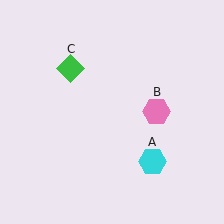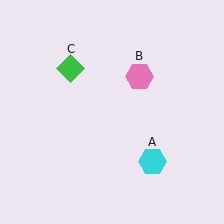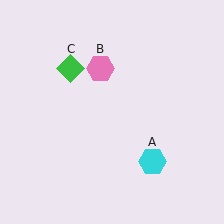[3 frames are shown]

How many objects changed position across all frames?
1 object changed position: pink hexagon (object B).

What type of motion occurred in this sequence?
The pink hexagon (object B) rotated counterclockwise around the center of the scene.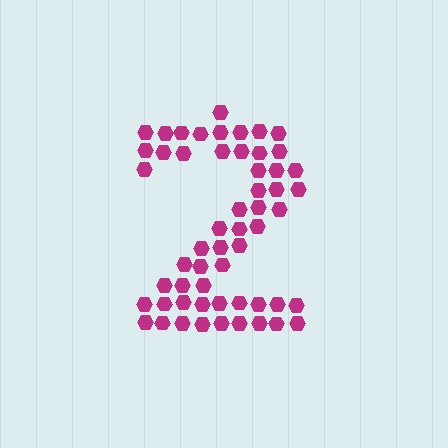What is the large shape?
The large shape is the digit 2.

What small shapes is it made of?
It is made of small hexagons.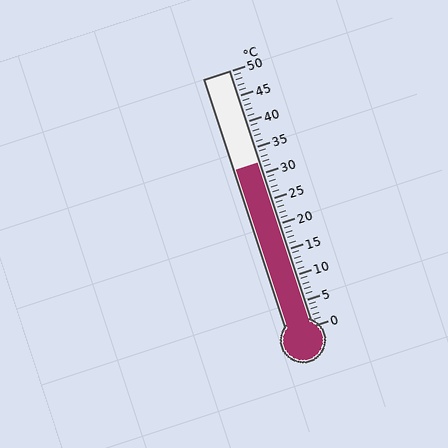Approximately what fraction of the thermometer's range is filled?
The thermometer is filled to approximately 65% of its range.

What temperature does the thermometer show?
The thermometer shows approximately 32°C.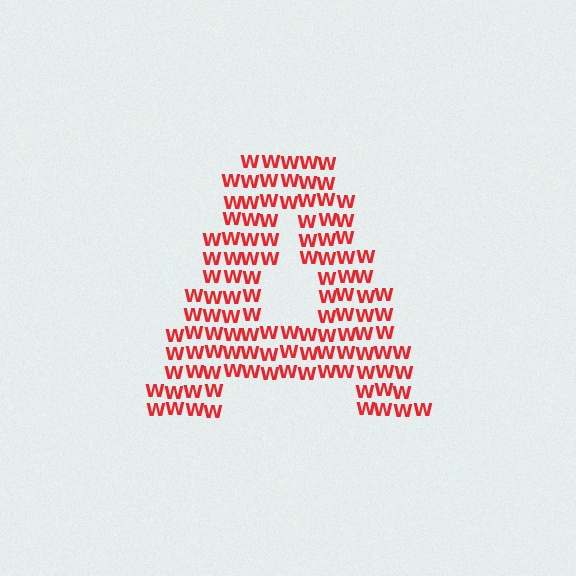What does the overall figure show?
The overall figure shows the letter A.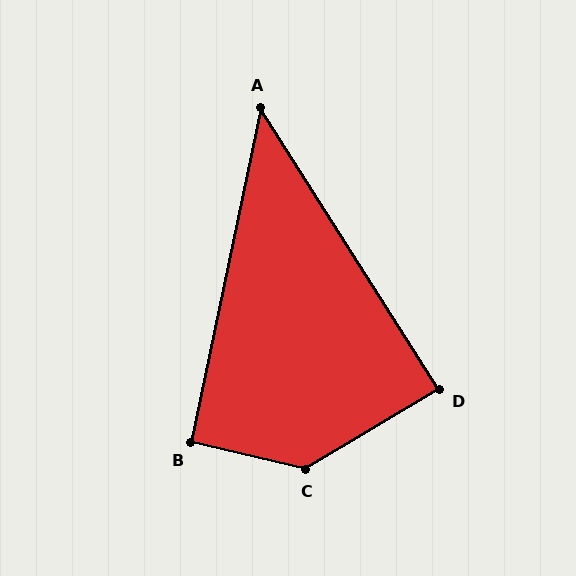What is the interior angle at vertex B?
Approximately 92 degrees (approximately right).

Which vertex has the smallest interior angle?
A, at approximately 44 degrees.